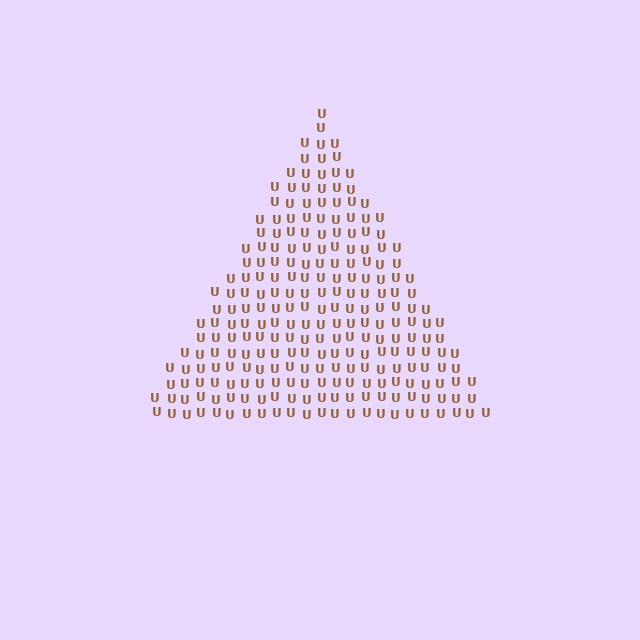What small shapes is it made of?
It is made of small letter U's.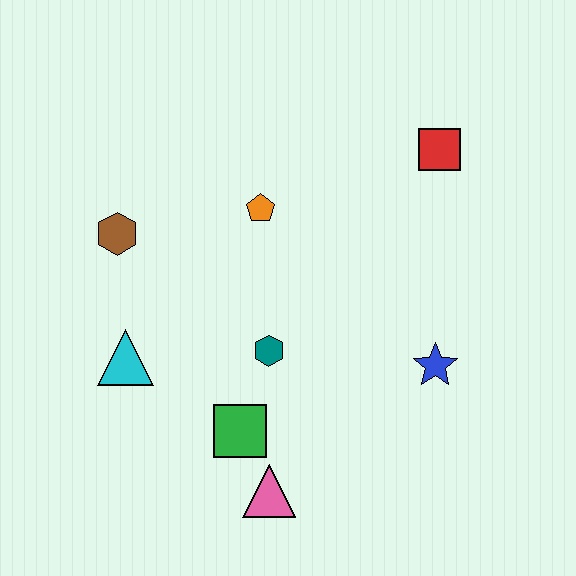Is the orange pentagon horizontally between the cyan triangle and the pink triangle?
Yes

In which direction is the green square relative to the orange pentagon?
The green square is below the orange pentagon.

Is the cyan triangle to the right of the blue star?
No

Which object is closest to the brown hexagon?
The cyan triangle is closest to the brown hexagon.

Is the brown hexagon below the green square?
No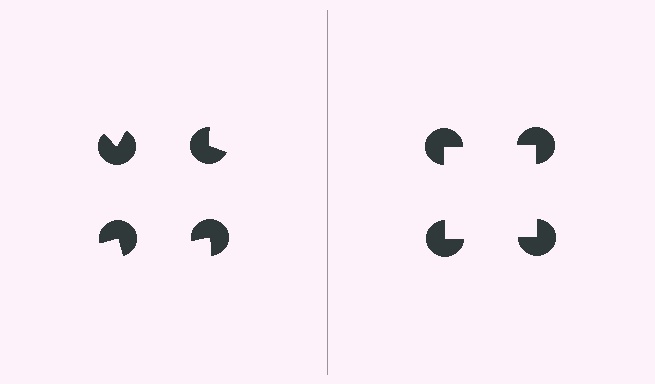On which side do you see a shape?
An illusory square appears on the right side. On the left side the wedge cuts are rotated, so no coherent shape forms.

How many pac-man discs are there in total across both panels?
8 — 4 on each side.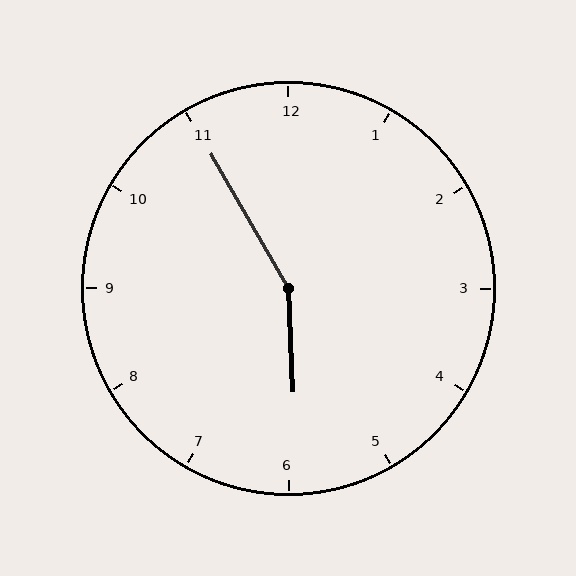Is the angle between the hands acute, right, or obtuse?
It is obtuse.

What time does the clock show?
5:55.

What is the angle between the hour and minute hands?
Approximately 152 degrees.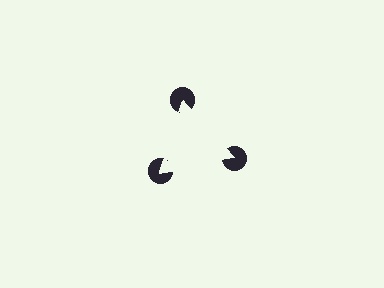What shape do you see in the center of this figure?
An illusory triangle — its edges are inferred from the aligned wedge cuts in the pac-man discs, not physically drawn.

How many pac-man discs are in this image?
There are 3 — one at each vertex of the illusory triangle.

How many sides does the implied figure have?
3 sides.